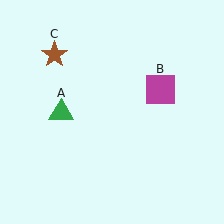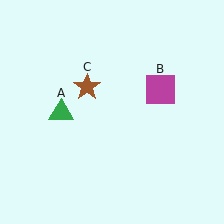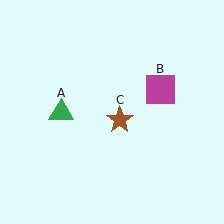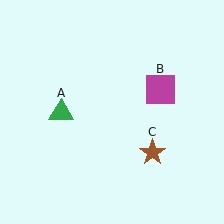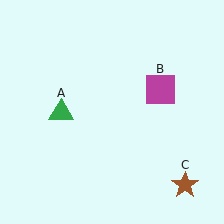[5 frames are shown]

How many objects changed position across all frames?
1 object changed position: brown star (object C).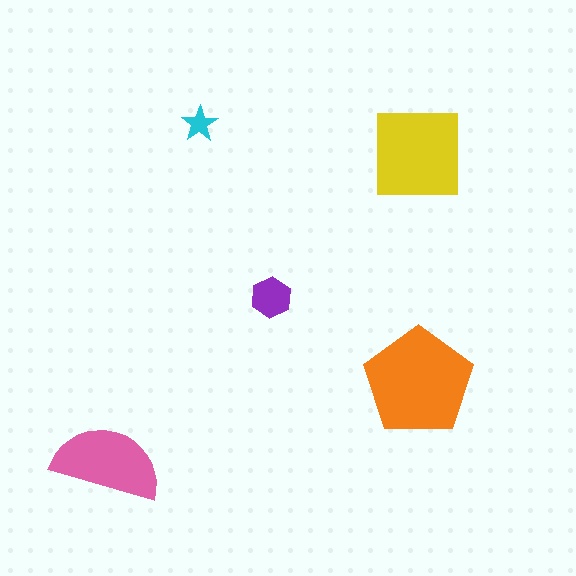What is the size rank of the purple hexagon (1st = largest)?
4th.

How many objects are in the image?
There are 5 objects in the image.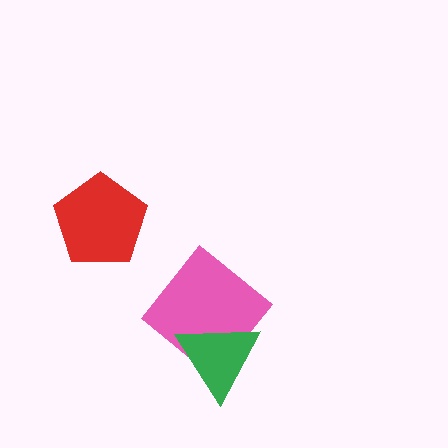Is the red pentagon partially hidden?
No, no other shape covers it.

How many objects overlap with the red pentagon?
0 objects overlap with the red pentagon.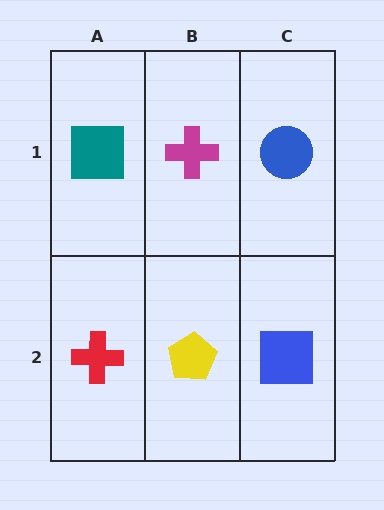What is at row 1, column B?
A magenta cross.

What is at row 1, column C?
A blue circle.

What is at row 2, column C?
A blue square.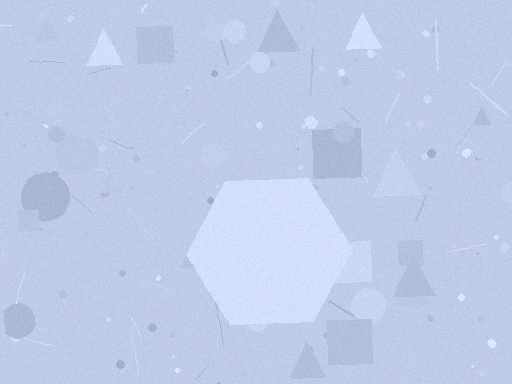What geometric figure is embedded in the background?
A hexagon is embedded in the background.